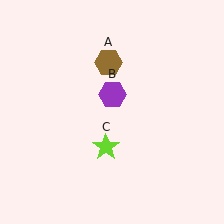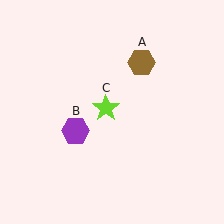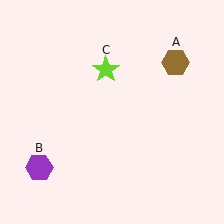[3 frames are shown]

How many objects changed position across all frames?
3 objects changed position: brown hexagon (object A), purple hexagon (object B), lime star (object C).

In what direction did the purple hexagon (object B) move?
The purple hexagon (object B) moved down and to the left.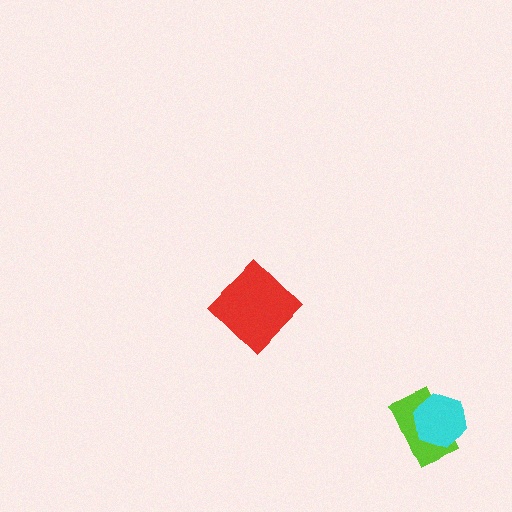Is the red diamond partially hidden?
No, no other shape covers it.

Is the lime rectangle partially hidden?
Yes, it is partially covered by another shape.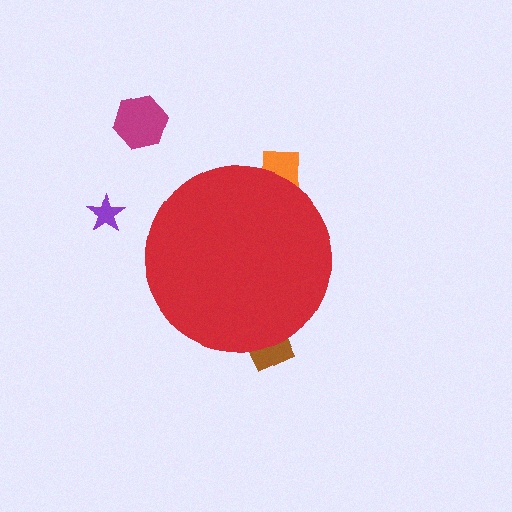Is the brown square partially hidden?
Yes, the brown square is partially hidden behind the red circle.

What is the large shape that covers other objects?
A red circle.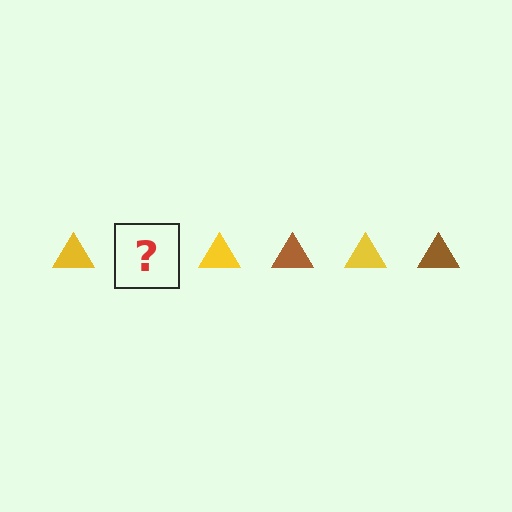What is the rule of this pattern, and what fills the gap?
The rule is that the pattern cycles through yellow, brown triangles. The gap should be filled with a brown triangle.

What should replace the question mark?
The question mark should be replaced with a brown triangle.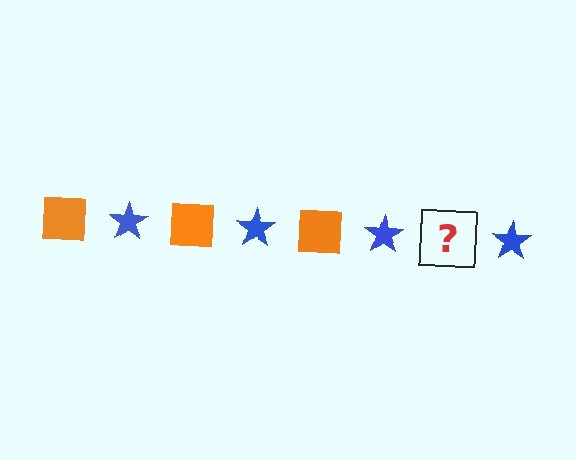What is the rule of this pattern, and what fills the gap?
The rule is that the pattern alternates between orange square and blue star. The gap should be filled with an orange square.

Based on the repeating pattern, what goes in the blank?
The blank should be an orange square.